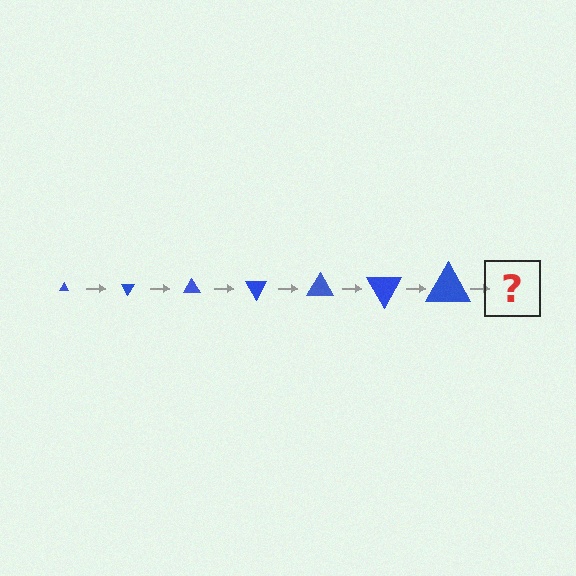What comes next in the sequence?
The next element should be a triangle, larger than the previous one and rotated 420 degrees from the start.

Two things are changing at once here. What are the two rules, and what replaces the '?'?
The two rules are that the triangle grows larger each step and it rotates 60 degrees each step. The '?' should be a triangle, larger than the previous one and rotated 420 degrees from the start.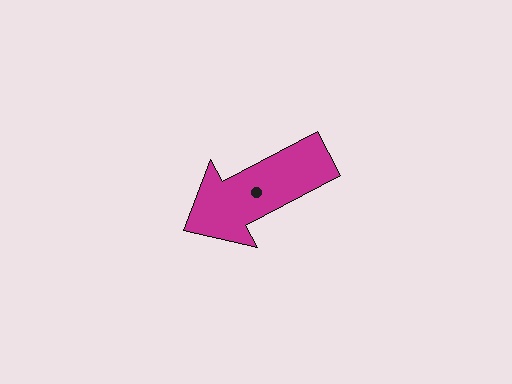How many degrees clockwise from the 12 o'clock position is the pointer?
Approximately 242 degrees.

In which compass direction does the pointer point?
Southwest.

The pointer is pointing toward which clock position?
Roughly 8 o'clock.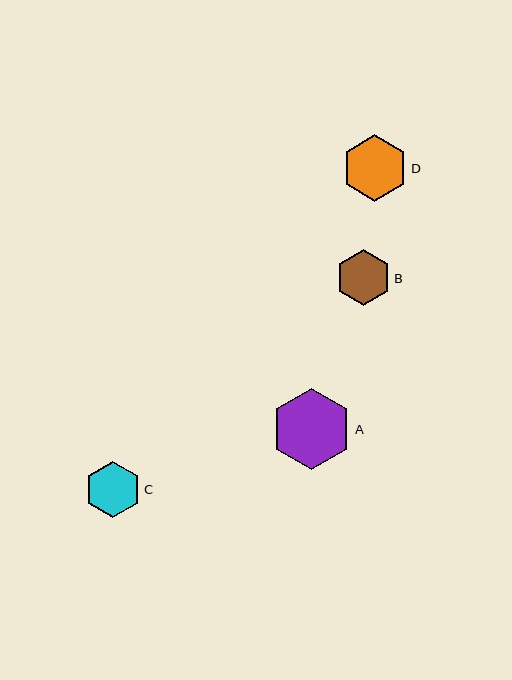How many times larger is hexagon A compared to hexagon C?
Hexagon A is approximately 1.4 times the size of hexagon C.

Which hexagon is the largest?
Hexagon A is the largest with a size of approximately 81 pixels.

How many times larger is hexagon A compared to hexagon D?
Hexagon A is approximately 1.2 times the size of hexagon D.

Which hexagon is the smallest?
Hexagon B is the smallest with a size of approximately 56 pixels.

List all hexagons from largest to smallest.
From largest to smallest: A, D, C, B.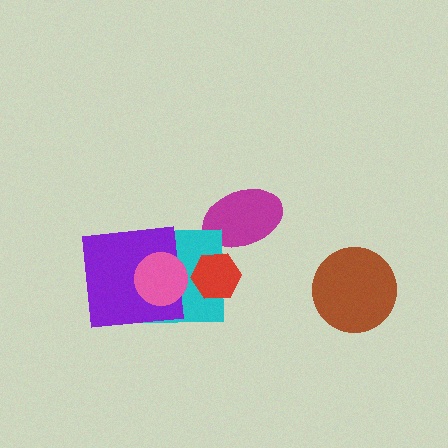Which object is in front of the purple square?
The pink circle is in front of the purple square.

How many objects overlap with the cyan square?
3 objects overlap with the cyan square.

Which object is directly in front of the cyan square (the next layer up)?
The purple square is directly in front of the cyan square.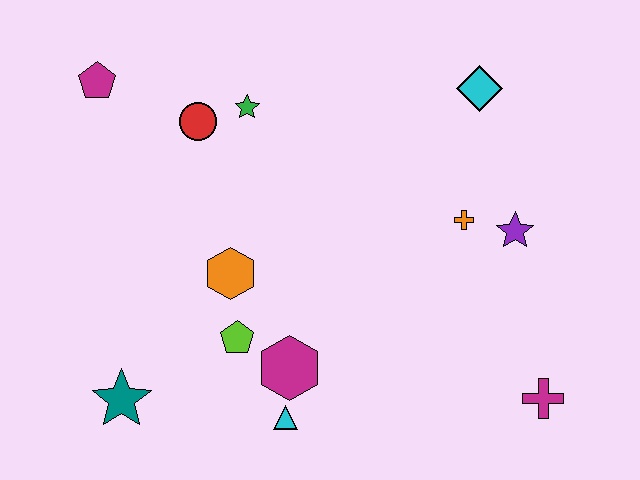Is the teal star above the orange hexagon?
No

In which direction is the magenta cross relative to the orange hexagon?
The magenta cross is to the right of the orange hexagon.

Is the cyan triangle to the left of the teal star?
No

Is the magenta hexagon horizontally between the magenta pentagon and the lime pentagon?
No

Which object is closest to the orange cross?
The purple star is closest to the orange cross.